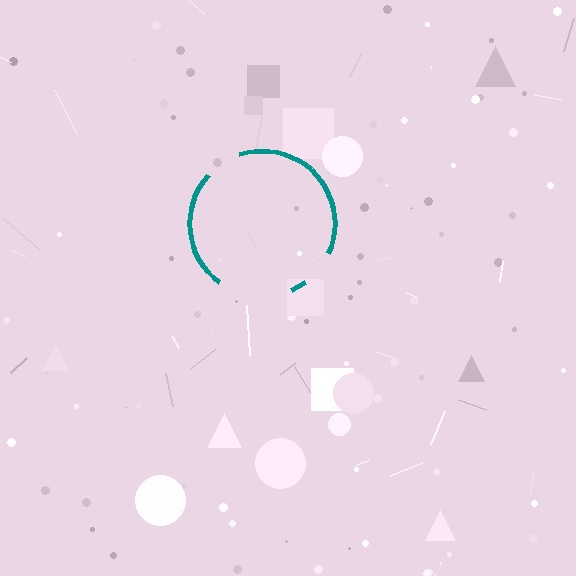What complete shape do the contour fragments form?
The contour fragments form a circle.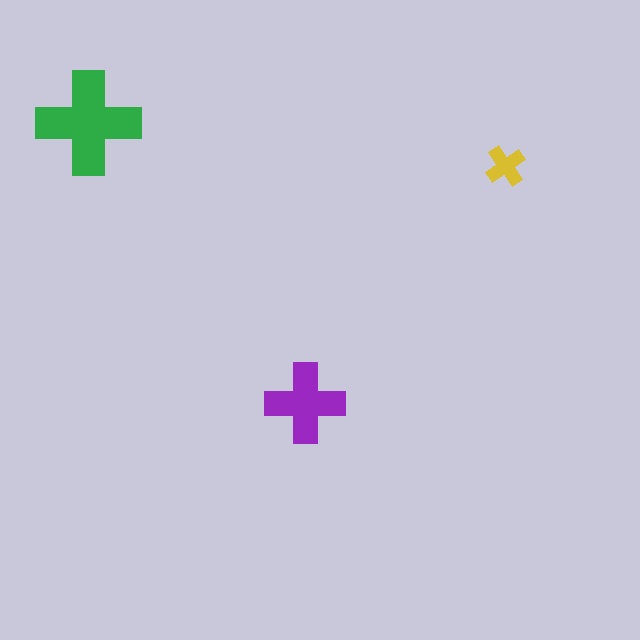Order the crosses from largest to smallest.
the green one, the purple one, the yellow one.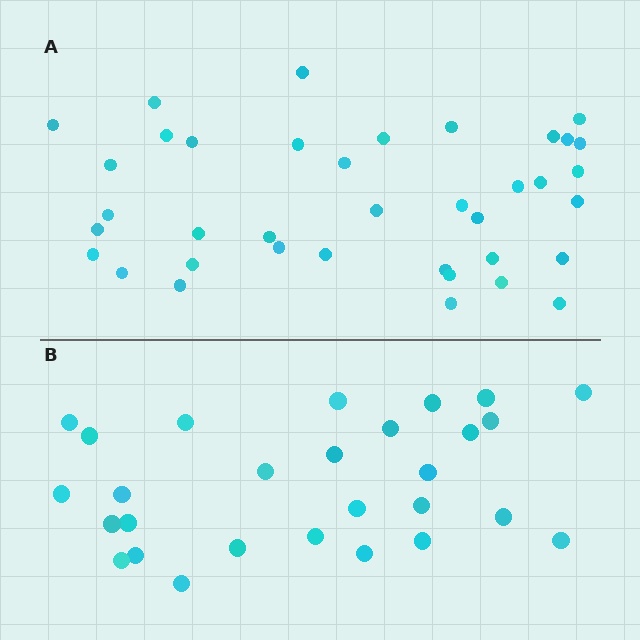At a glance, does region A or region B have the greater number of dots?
Region A (the top region) has more dots.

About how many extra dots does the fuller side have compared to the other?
Region A has roughly 10 or so more dots than region B.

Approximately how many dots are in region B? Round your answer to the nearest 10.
About 30 dots. (The exact count is 28, which rounds to 30.)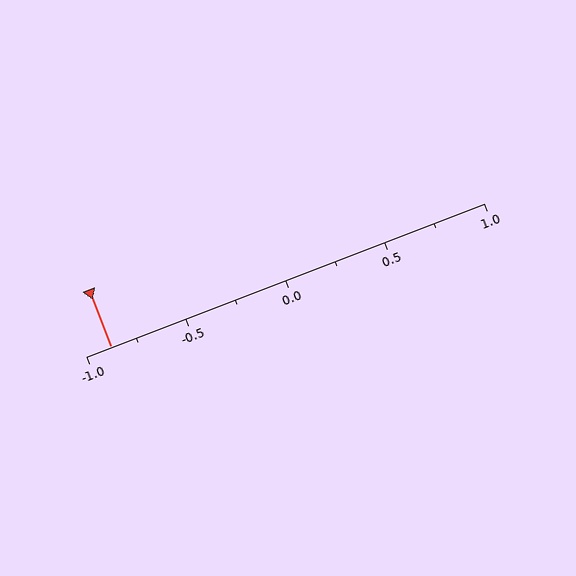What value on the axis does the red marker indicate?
The marker indicates approximately -0.88.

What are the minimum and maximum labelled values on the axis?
The axis runs from -1.0 to 1.0.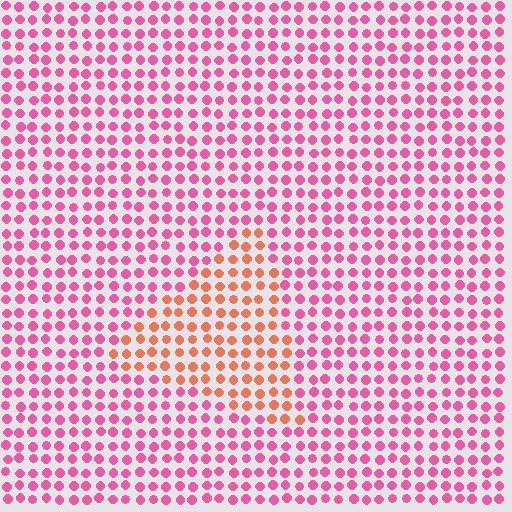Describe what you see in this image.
The image is filled with small pink elements in a uniform arrangement. A triangle-shaped region is visible where the elements are tinted to a slightly different hue, forming a subtle color boundary.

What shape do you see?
I see a triangle.